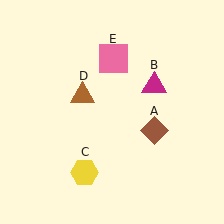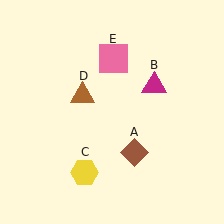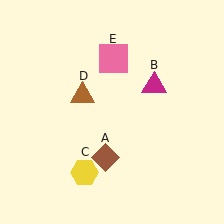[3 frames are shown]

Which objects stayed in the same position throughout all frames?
Magenta triangle (object B) and yellow hexagon (object C) and brown triangle (object D) and pink square (object E) remained stationary.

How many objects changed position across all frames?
1 object changed position: brown diamond (object A).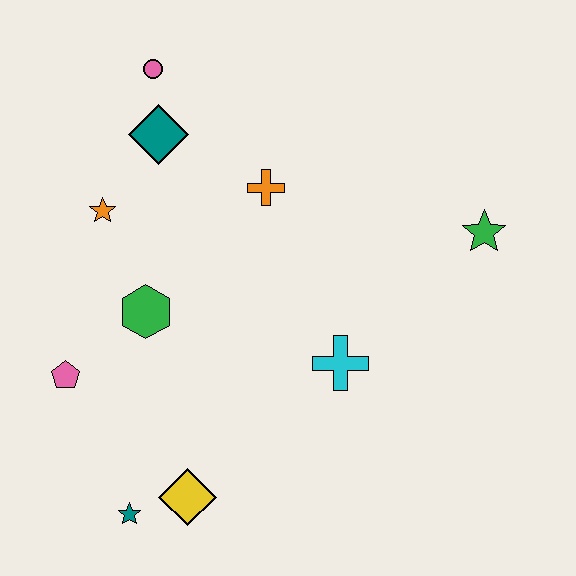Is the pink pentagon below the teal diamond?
Yes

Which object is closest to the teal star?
The yellow diamond is closest to the teal star.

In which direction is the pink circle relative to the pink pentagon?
The pink circle is above the pink pentagon.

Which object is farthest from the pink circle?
The teal star is farthest from the pink circle.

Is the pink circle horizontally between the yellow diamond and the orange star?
Yes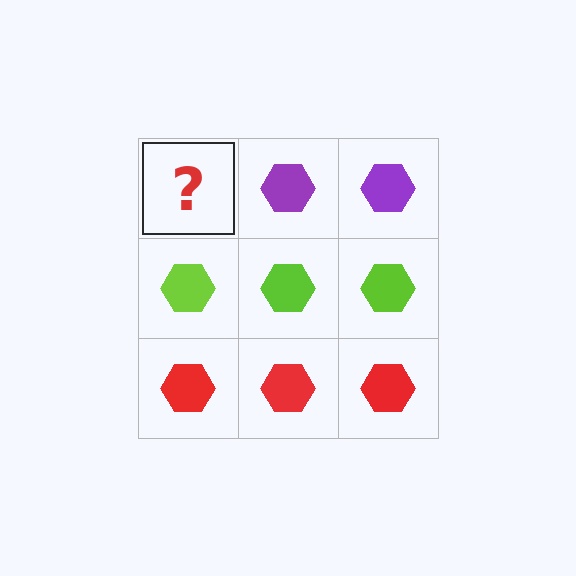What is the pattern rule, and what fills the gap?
The rule is that each row has a consistent color. The gap should be filled with a purple hexagon.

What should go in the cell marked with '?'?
The missing cell should contain a purple hexagon.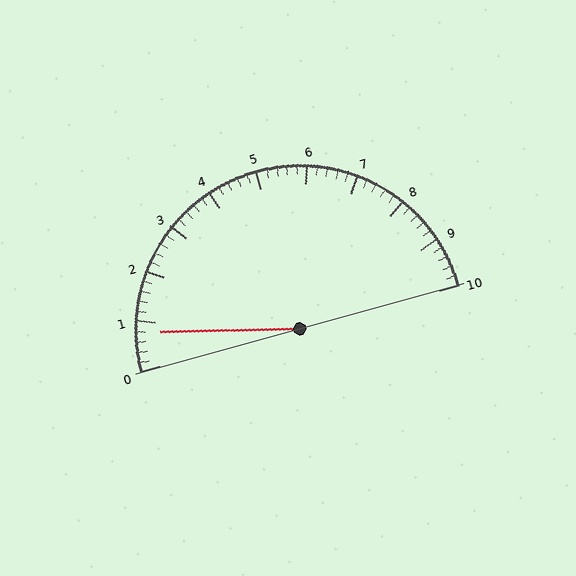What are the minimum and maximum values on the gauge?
The gauge ranges from 0 to 10.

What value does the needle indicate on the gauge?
The needle indicates approximately 0.8.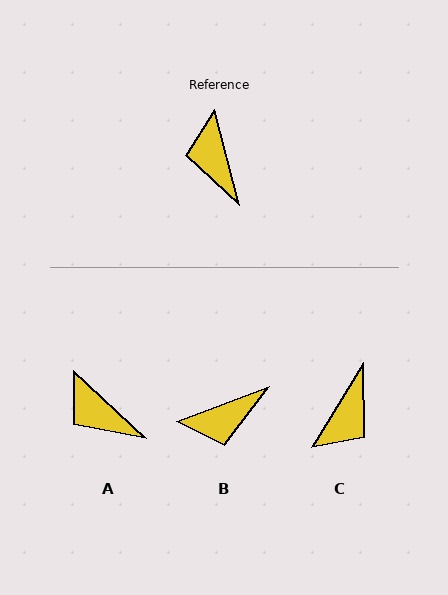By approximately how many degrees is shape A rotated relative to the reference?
Approximately 32 degrees counter-clockwise.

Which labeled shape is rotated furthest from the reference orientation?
C, about 133 degrees away.